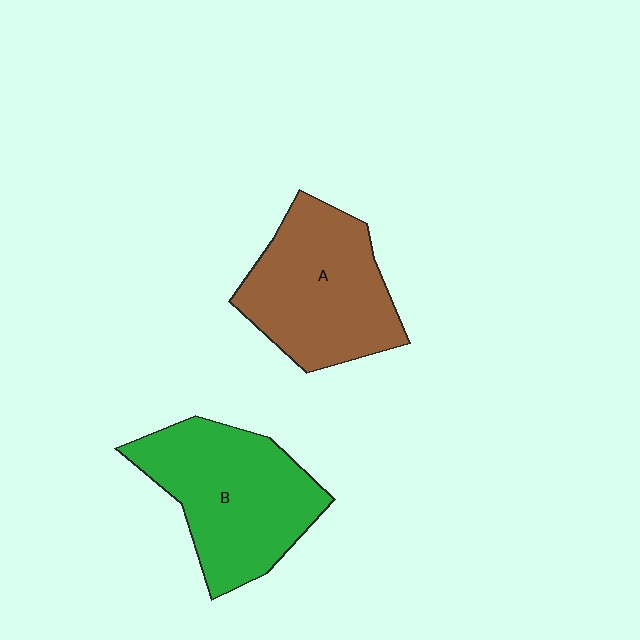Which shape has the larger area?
Shape B (green).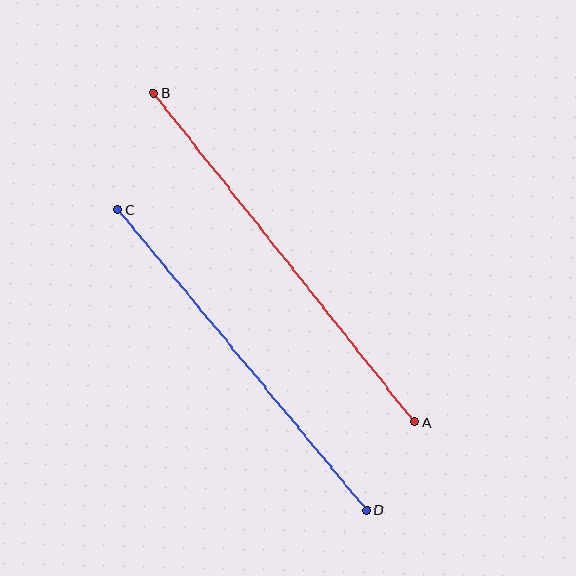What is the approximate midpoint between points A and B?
The midpoint is at approximately (284, 257) pixels.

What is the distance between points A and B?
The distance is approximately 420 pixels.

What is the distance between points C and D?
The distance is approximately 390 pixels.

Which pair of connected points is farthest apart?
Points A and B are farthest apart.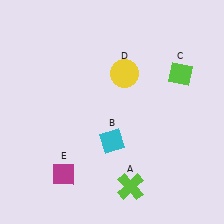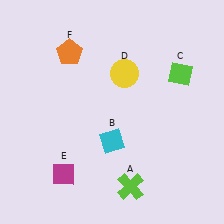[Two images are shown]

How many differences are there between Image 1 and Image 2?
There is 1 difference between the two images.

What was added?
An orange pentagon (F) was added in Image 2.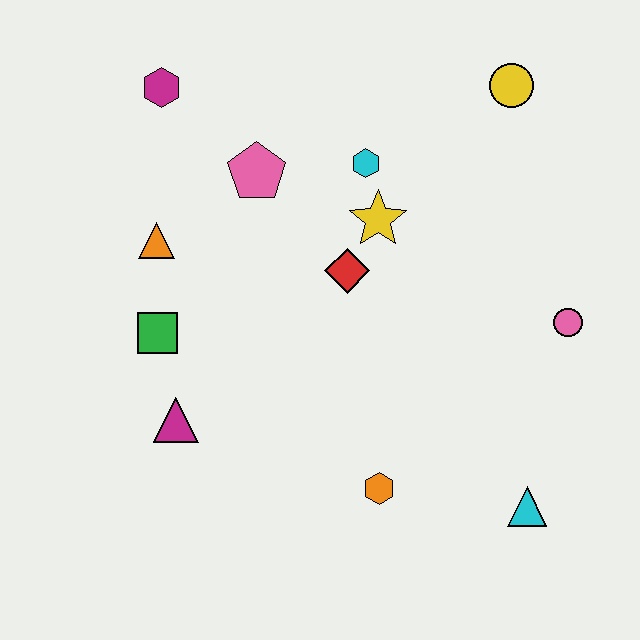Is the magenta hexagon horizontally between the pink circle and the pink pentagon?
No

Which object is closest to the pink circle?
The cyan triangle is closest to the pink circle.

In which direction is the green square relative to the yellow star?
The green square is to the left of the yellow star.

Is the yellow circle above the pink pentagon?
Yes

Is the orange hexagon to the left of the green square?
No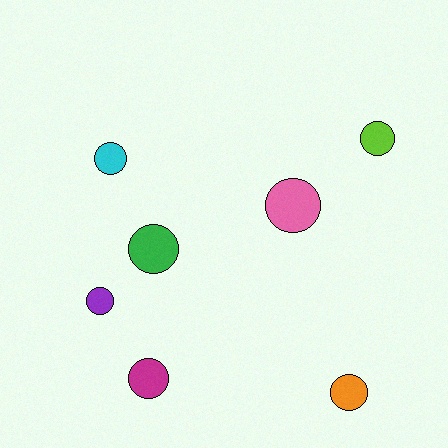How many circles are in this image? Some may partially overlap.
There are 7 circles.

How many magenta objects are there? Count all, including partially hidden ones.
There is 1 magenta object.